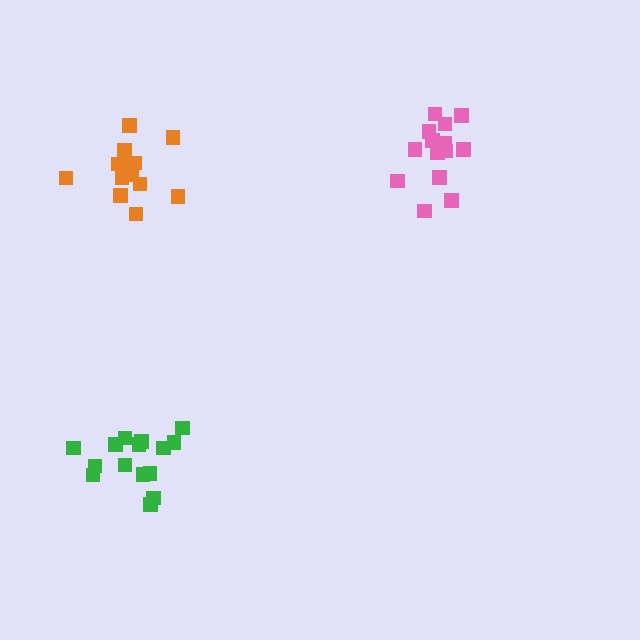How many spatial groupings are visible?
There are 3 spatial groupings.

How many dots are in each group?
Group 1: 15 dots, Group 2: 15 dots, Group 3: 16 dots (46 total).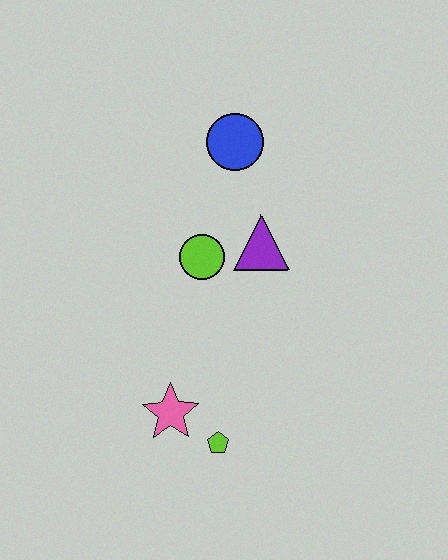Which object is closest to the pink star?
The lime pentagon is closest to the pink star.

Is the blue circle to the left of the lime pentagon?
No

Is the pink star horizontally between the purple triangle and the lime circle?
No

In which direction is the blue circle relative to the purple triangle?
The blue circle is above the purple triangle.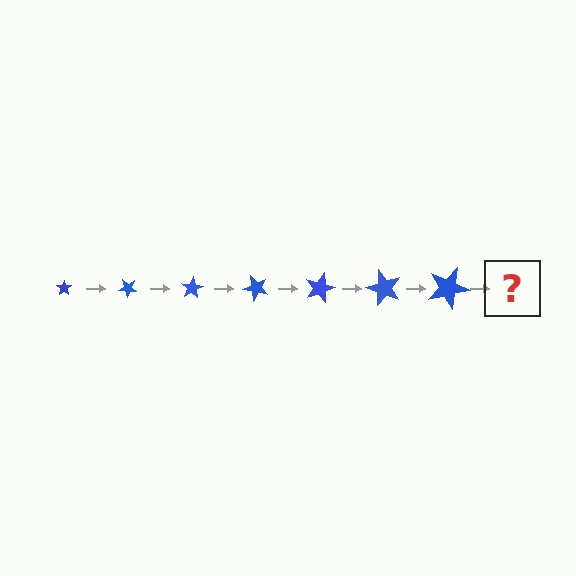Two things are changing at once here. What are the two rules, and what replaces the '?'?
The two rules are that the star grows larger each step and it rotates 40 degrees each step. The '?' should be a star, larger than the previous one and rotated 280 degrees from the start.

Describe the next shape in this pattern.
It should be a star, larger than the previous one and rotated 280 degrees from the start.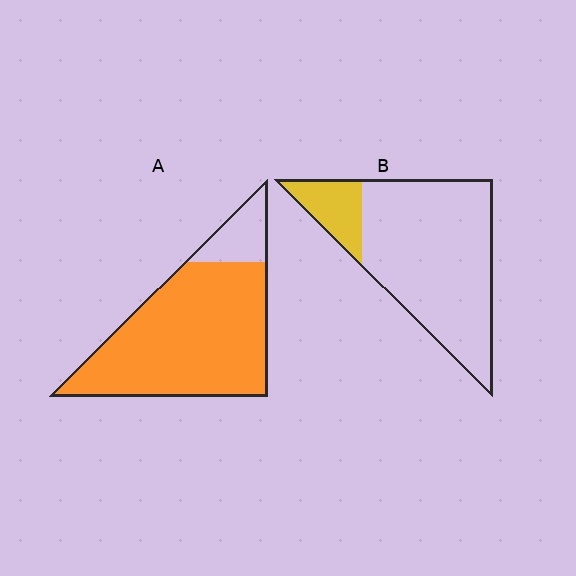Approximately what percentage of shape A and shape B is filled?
A is approximately 85% and B is approximately 15%.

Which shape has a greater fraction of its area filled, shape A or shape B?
Shape A.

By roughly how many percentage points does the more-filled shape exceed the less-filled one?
By roughly 70 percentage points (A over B).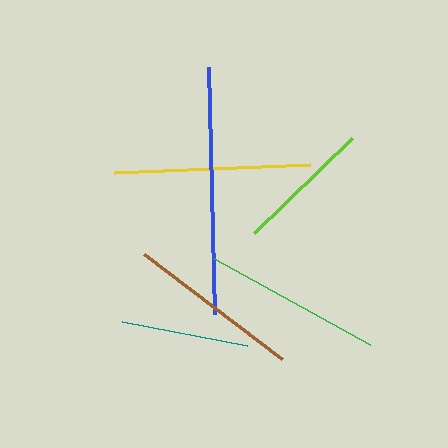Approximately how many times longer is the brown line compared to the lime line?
The brown line is approximately 1.3 times the length of the lime line.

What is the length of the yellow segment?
The yellow segment is approximately 196 pixels long.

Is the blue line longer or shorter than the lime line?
The blue line is longer than the lime line.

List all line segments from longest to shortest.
From longest to shortest: blue, yellow, green, brown, lime, teal.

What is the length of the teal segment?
The teal segment is approximately 128 pixels long.